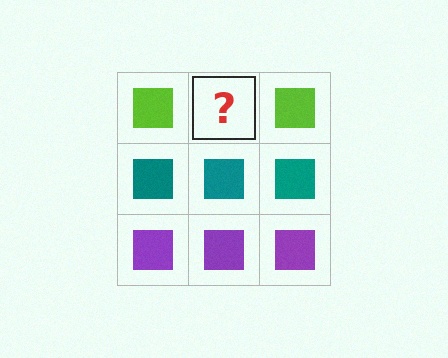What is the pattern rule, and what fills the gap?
The rule is that each row has a consistent color. The gap should be filled with a lime square.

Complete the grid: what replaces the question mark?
The question mark should be replaced with a lime square.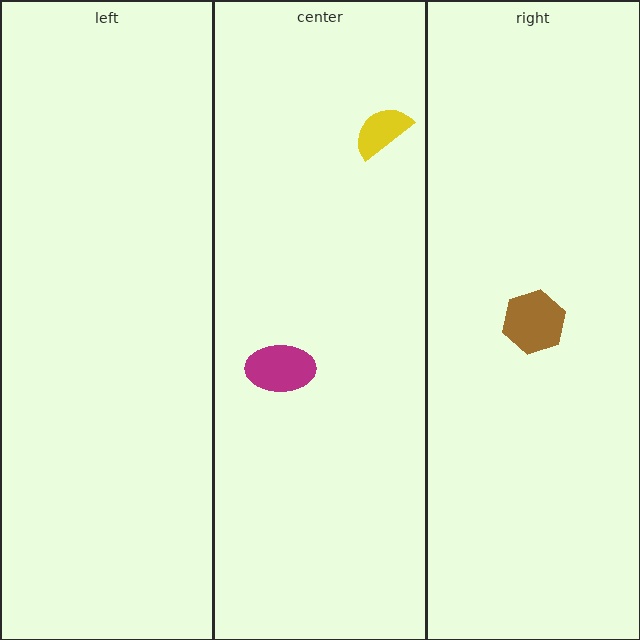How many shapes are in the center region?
2.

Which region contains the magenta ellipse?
The center region.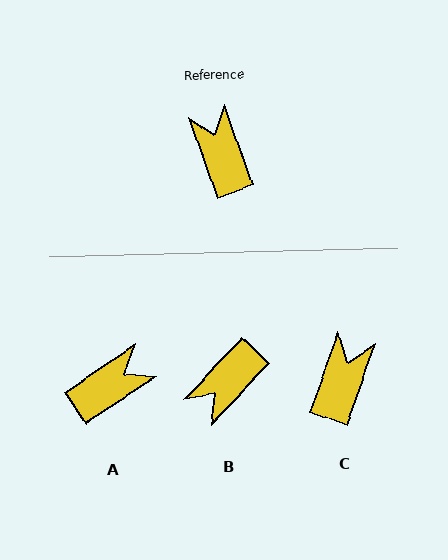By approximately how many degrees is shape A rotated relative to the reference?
Approximately 76 degrees clockwise.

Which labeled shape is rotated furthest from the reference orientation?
B, about 117 degrees away.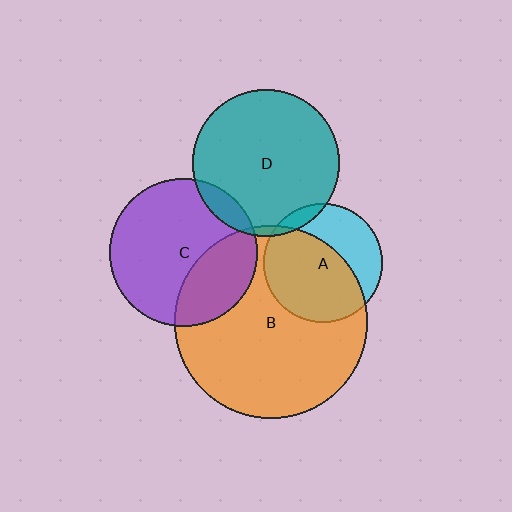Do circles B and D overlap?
Yes.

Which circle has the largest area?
Circle B (orange).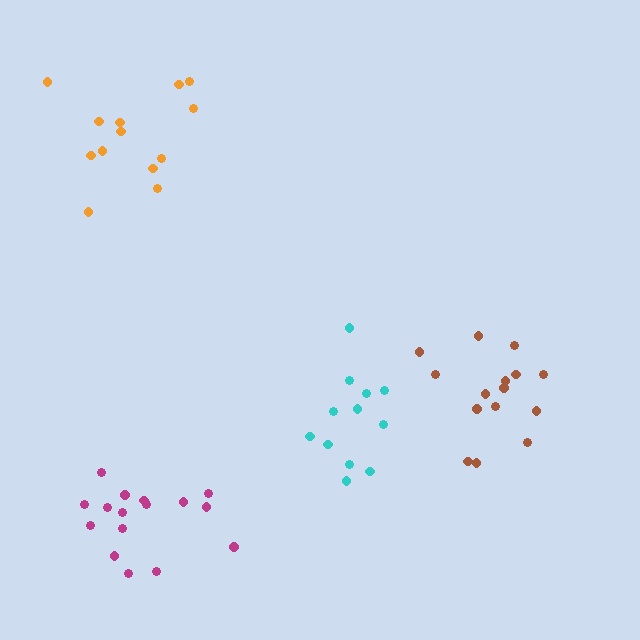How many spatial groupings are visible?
There are 4 spatial groupings.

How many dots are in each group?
Group 1: 12 dots, Group 2: 13 dots, Group 3: 15 dots, Group 4: 16 dots (56 total).